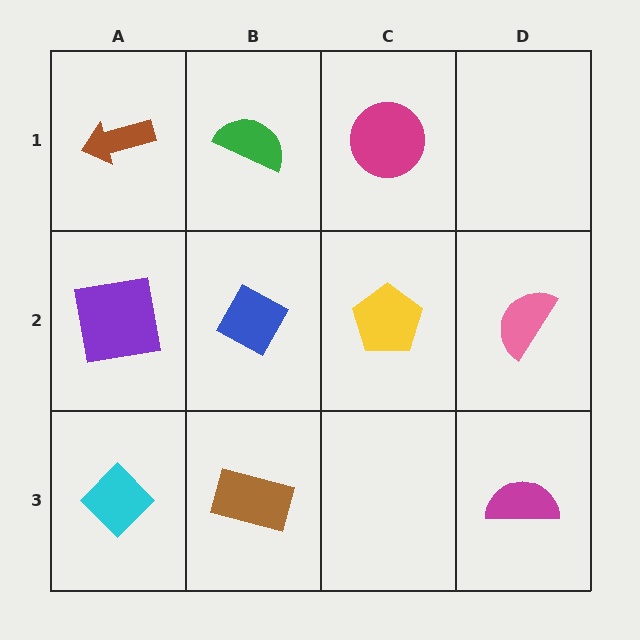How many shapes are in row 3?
3 shapes.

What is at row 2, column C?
A yellow pentagon.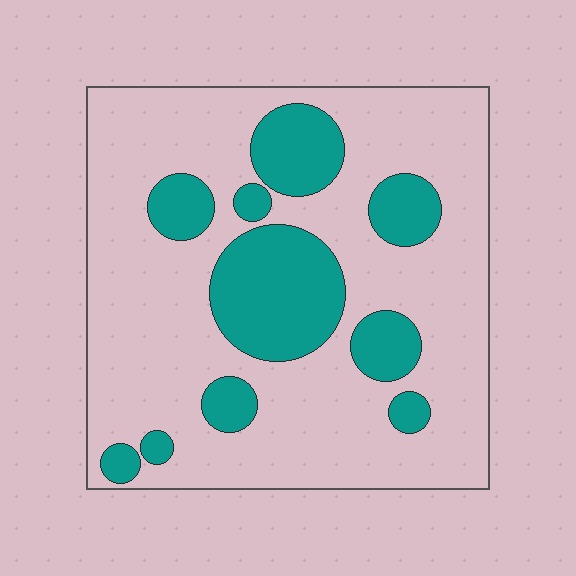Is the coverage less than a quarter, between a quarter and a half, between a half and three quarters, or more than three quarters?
Between a quarter and a half.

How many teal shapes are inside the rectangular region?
10.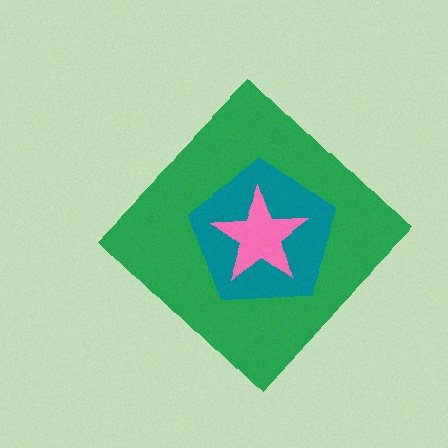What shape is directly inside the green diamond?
The teal pentagon.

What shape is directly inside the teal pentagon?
The pink star.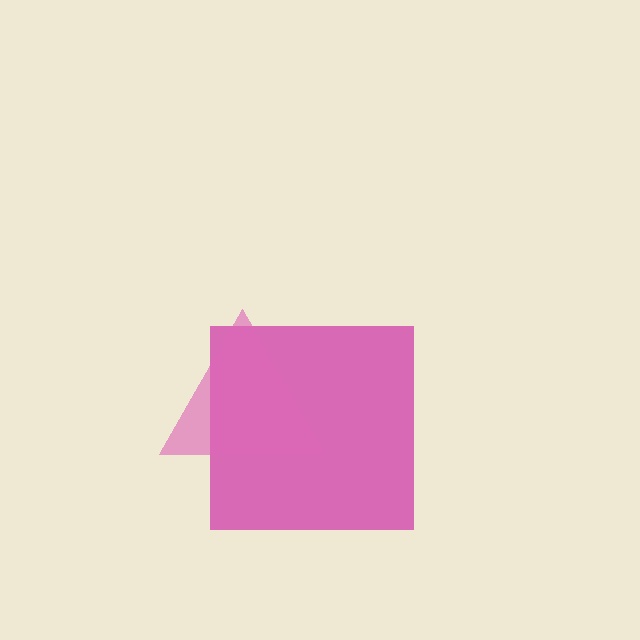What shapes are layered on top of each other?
The layered shapes are: a magenta square, a pink triangle.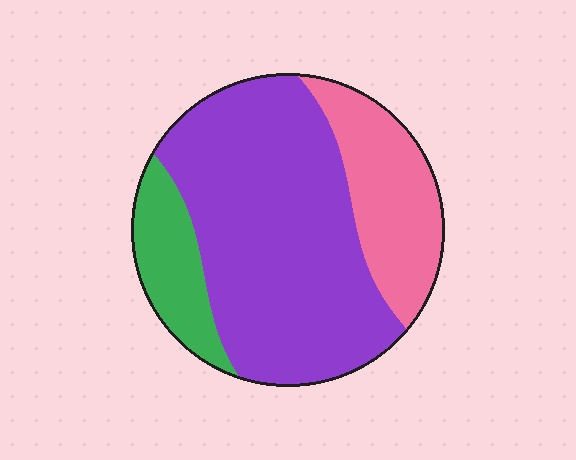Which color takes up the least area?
Green, at roughly 15%.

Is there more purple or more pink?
Purple.